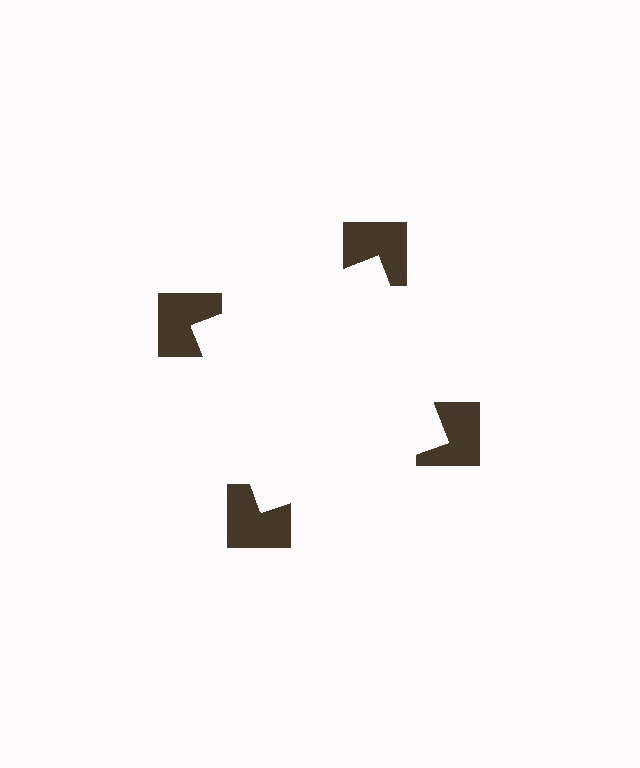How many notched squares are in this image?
There are 4 — one at each vertex of the illusory square.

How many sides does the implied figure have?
4 sides.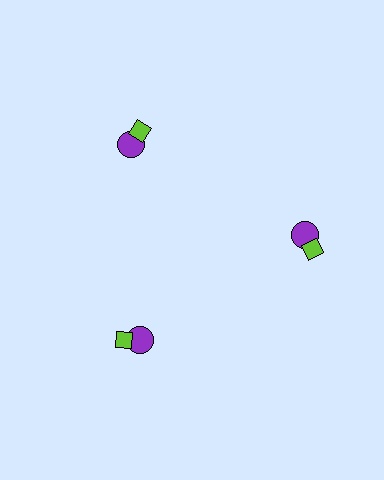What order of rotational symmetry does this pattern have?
This pattern has 3-fold rotational symmetry.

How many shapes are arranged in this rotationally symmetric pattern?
There are 6 shapes, arranged in 3 groups of 2.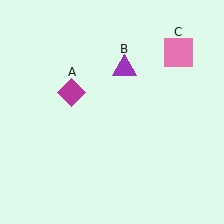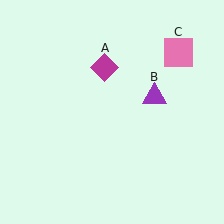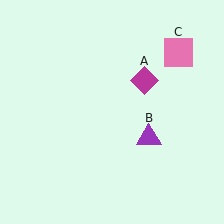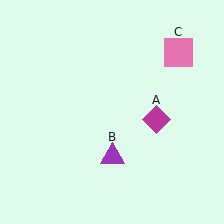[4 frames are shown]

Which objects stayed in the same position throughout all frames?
Pink square (object C) remained stationary.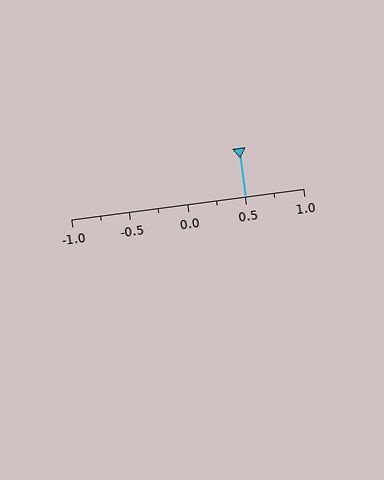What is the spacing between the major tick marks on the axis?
The major ticks are spaced 0.5 apart.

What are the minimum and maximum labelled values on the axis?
The axis runs from -1.0 to 1.0.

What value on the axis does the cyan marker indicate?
The marker indicates approximately 0.5.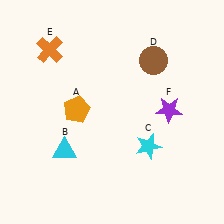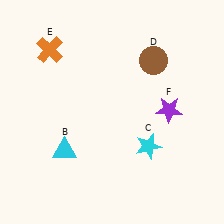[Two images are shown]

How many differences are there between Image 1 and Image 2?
There is 1 difference between the two images.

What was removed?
The orange pentagon (A) was removed in Image 2.